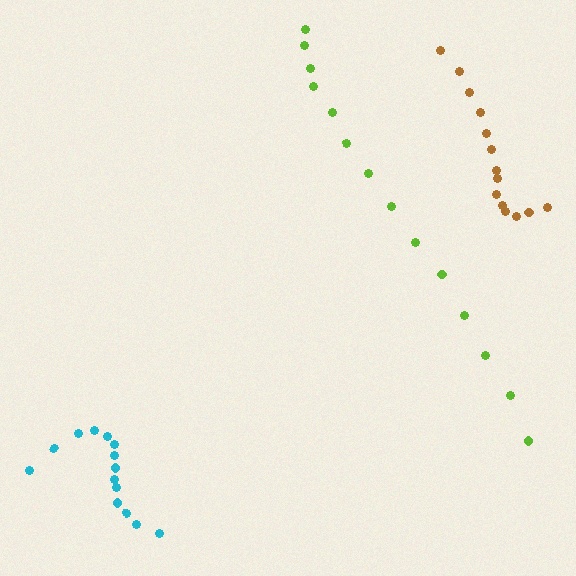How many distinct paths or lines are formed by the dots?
There are 3 distinct paths.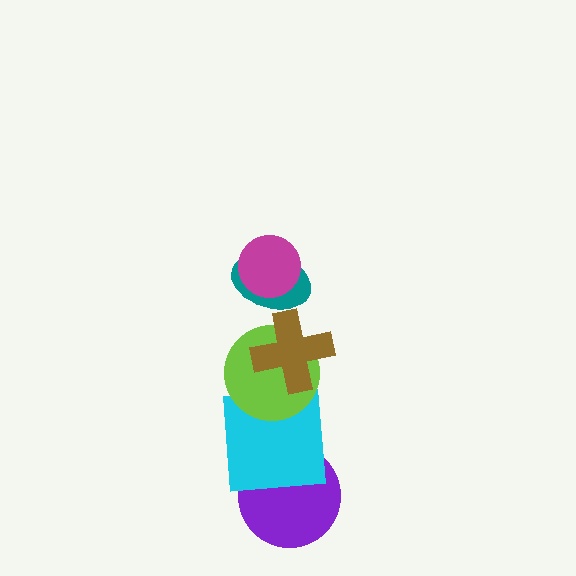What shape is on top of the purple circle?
The cyan square is on top of the purple circle.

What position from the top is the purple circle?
The purple circle is 6th from the top.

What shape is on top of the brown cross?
The teal ellipse is on top of the brown cross.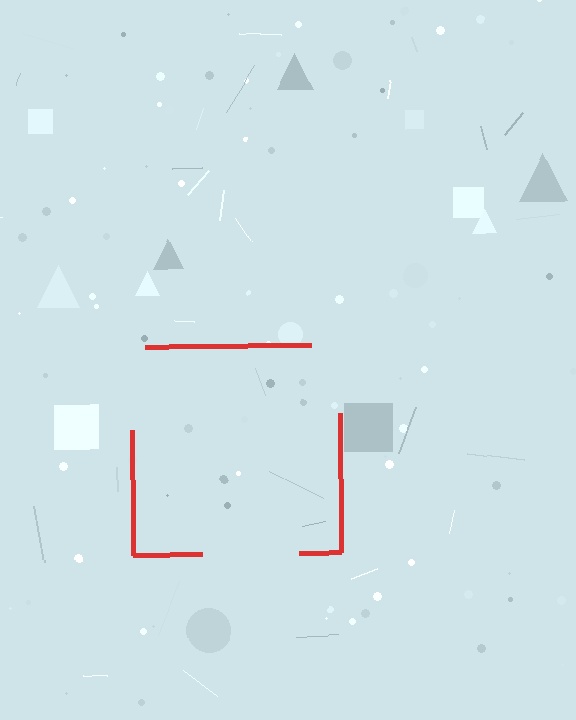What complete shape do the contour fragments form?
The contour fragments form a square.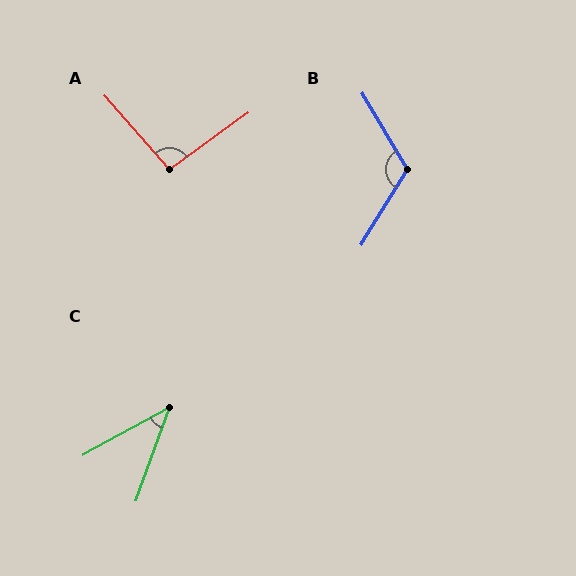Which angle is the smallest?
C, at approximately 42 degrees.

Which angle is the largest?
B, at approximately 118 degrees.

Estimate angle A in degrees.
Approximately 96 degrees.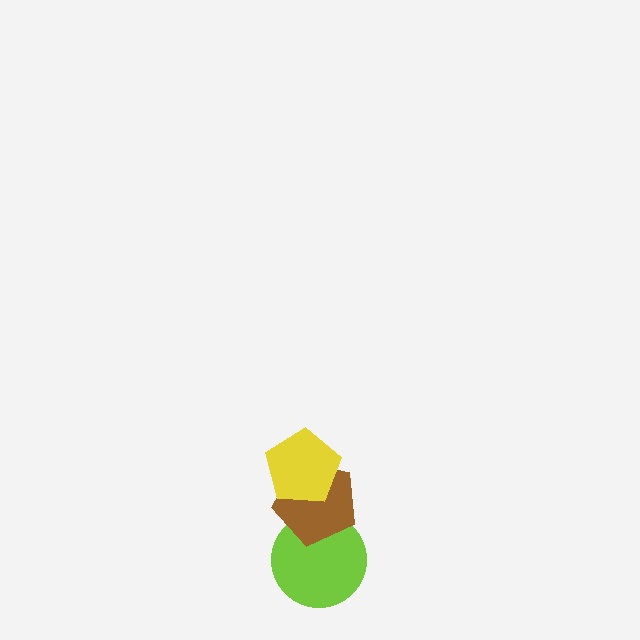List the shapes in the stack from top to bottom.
From top to bottom: the yellow pentagon, the brown pentagon, the lime circle.